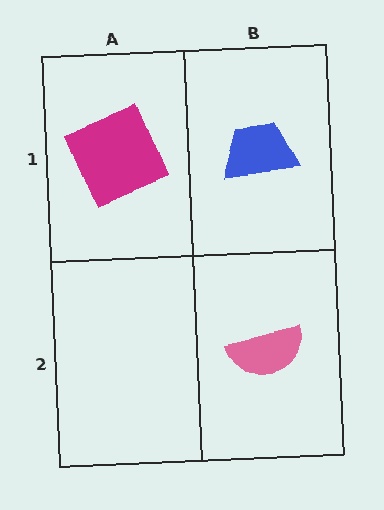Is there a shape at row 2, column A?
No, that cell is empty.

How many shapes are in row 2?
1 shape.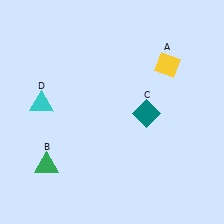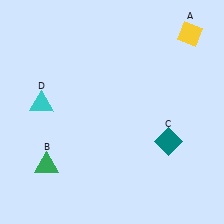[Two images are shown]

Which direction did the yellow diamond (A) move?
The yellow diamond (A) moved up.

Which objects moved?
The objects that moved are: the yellow diamond (A), the teal diamond (C).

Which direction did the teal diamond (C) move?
The teal diamond (C) moved down.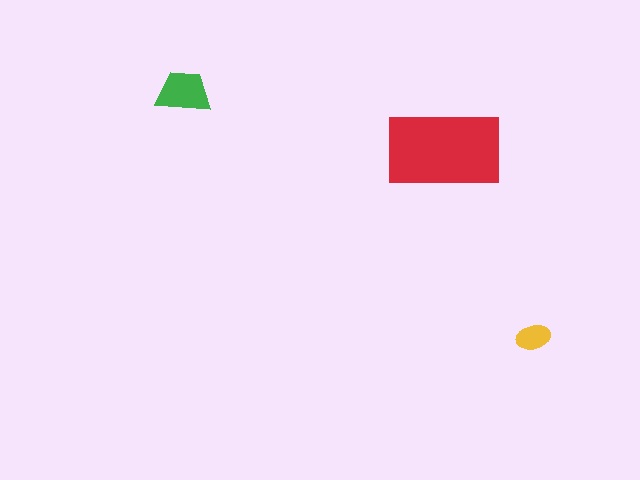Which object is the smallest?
The yellow ellipse.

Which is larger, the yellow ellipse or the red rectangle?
The red rectangle.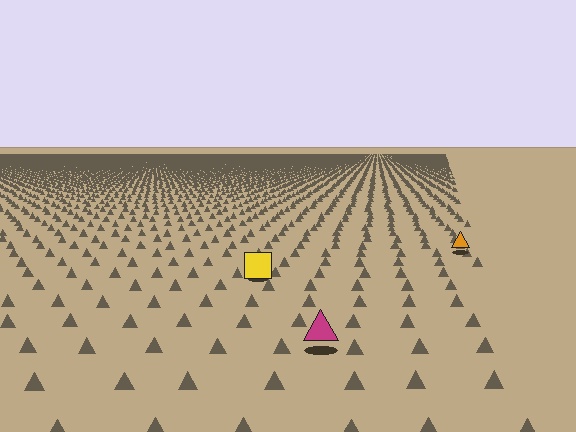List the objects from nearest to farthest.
From nearest to farthest: the magenta triangle, the yellow square, the orange triangle.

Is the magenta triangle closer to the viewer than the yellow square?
Yes. The magenta triangle is closer — you can tell from the texture gradient: the ground texture is coarser near it.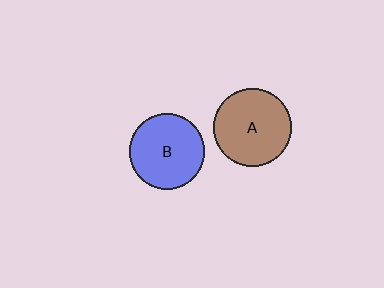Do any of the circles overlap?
No, none of the circles overlap.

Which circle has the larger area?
Circle A (brown).